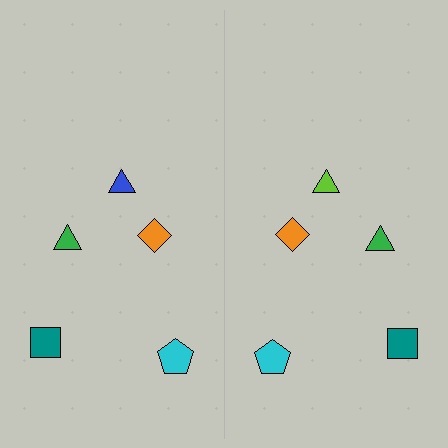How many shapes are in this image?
There are 10 shapes in this image.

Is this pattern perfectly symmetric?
No, the pattern is not perfectly symmetric. The lime triangle on the right side breaks the symmetry — its mirror counterpart is blue.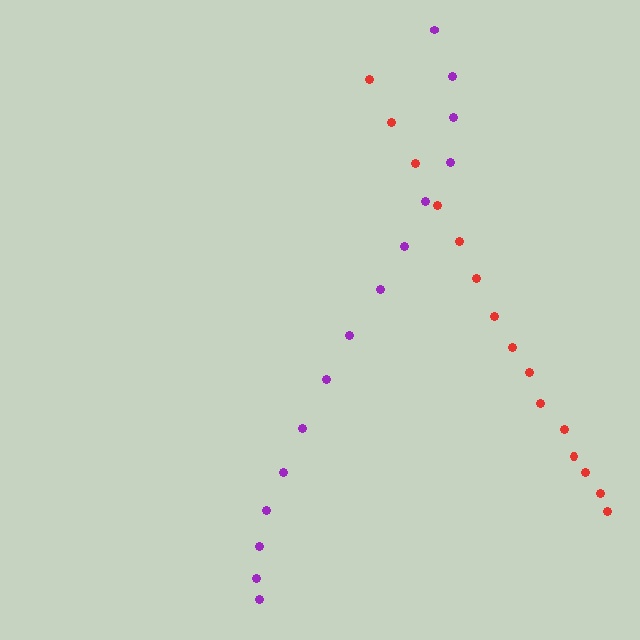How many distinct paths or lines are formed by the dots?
There are 2 distinct paths.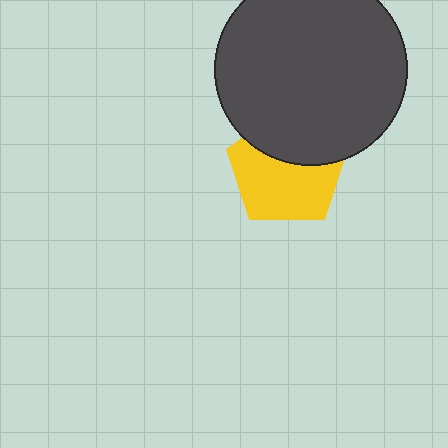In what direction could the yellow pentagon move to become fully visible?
The yellow pentagon could move down. That would shift it out from behind the dark gray circle entirely.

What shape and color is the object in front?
The object in front is a dark gray circle.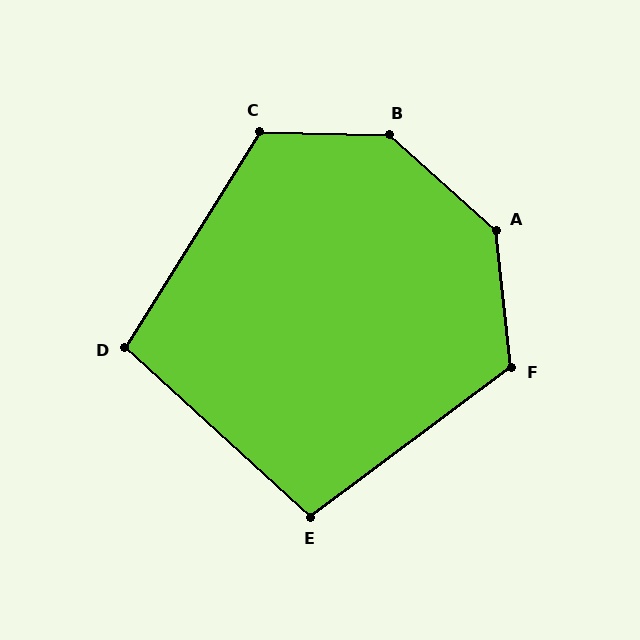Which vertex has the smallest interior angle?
D, at approximately 100 degrees.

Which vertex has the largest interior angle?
B, at approximately 140 degrees.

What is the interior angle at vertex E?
Approximately 101 degrees (obtuse).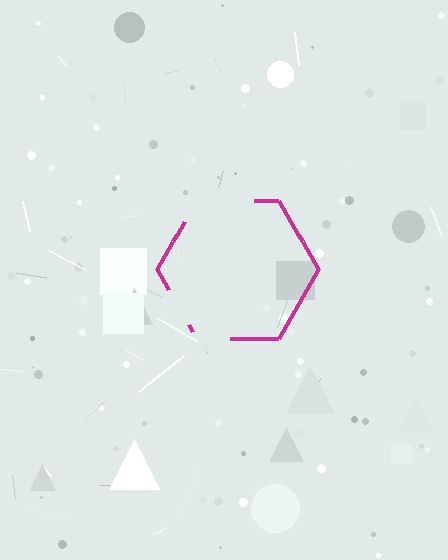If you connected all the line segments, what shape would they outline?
They would outline a hexagon.